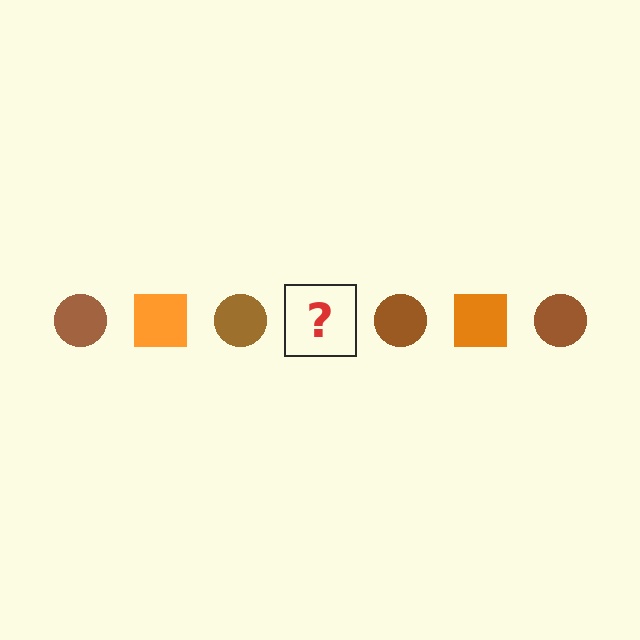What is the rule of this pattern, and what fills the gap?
The rule is that the pattern alternates between brown circle and orange square. The gap should be filled with an orange square.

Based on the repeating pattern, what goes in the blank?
The blank should be an orange square.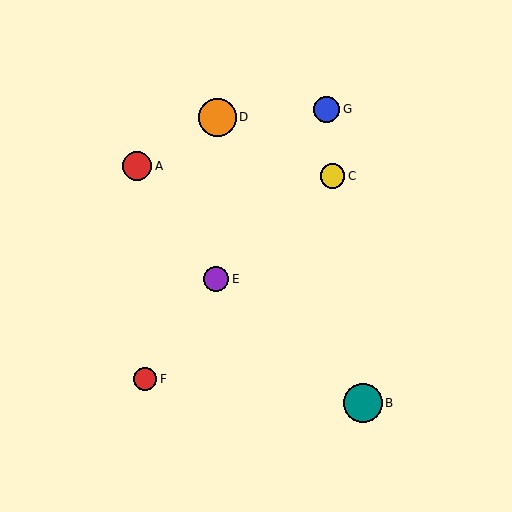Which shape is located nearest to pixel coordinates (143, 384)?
The red circle (labeled F) at (145, 379) is nearest to that location.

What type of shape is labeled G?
Shape G is a blue circle.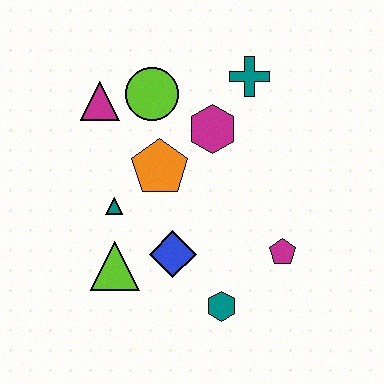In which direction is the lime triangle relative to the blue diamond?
The lime triangle is to the left of the blue diamond.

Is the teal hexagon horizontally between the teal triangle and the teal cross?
Yes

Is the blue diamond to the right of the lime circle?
Yes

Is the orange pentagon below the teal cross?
Yes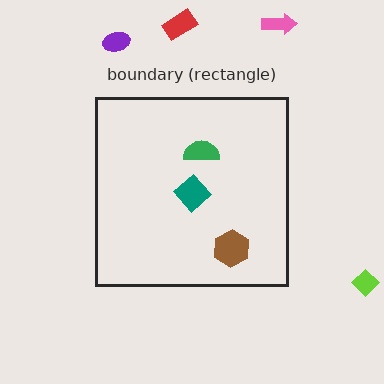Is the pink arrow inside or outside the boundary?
Outside.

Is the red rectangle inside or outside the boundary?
Outside.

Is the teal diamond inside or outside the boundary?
Inside.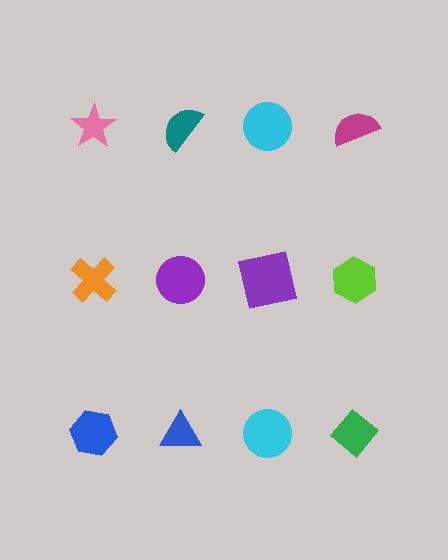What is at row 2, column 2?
A purple circle.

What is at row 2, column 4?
A lime hexagon.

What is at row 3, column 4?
A green diamond.